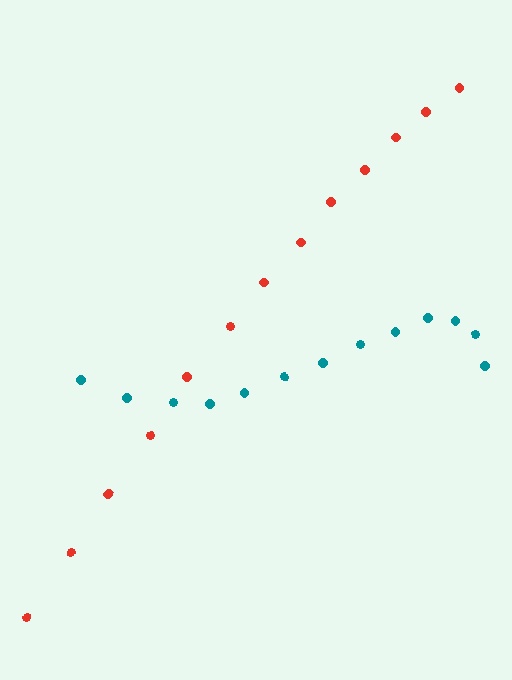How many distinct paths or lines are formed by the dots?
There are 2 distinct paths.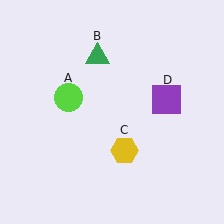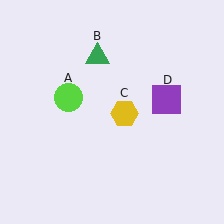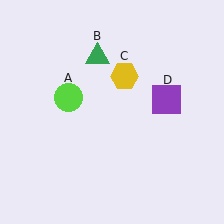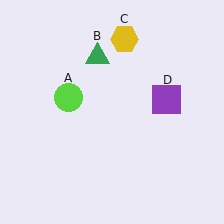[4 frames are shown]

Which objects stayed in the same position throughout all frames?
Lime circle (object A) and green triangle (object B) and purple square (object D) remained stationary.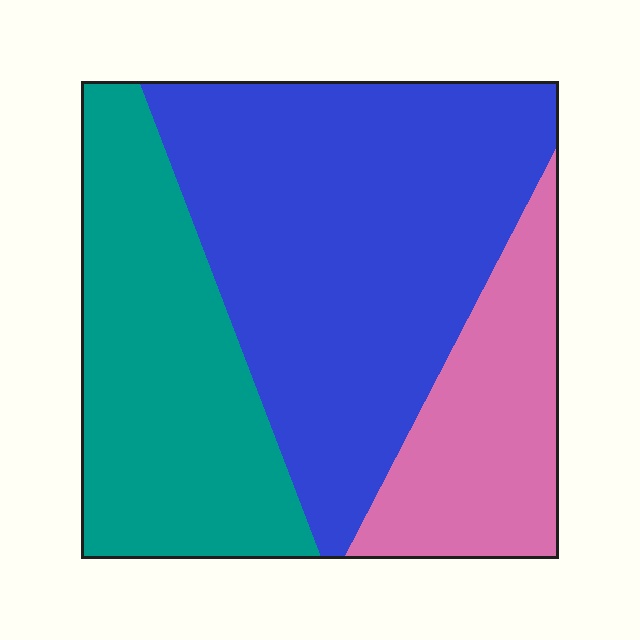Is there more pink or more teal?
Teal.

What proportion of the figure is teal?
Teal covers about 30% of the figure.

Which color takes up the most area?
Blue, at roughly 50%.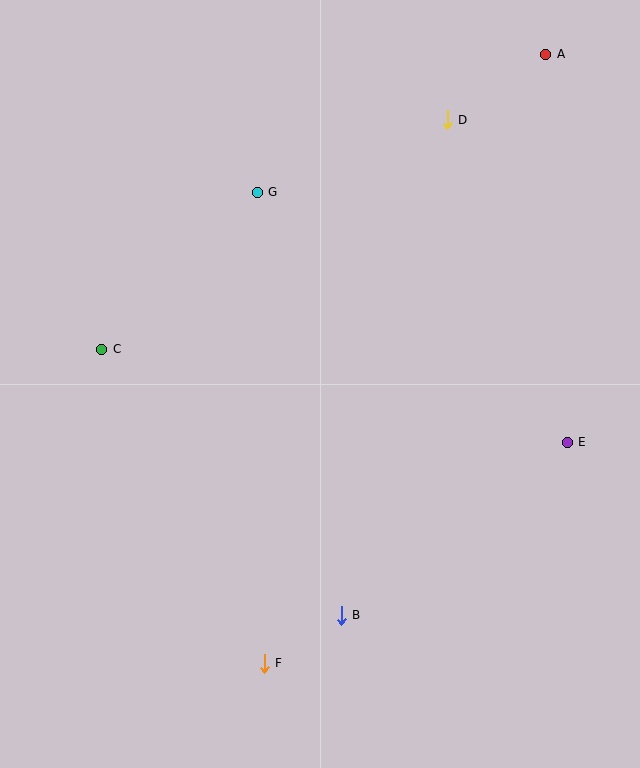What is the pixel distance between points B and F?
The distance between B and F is 91 pixels.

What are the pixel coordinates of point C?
Point C is at (102, 349).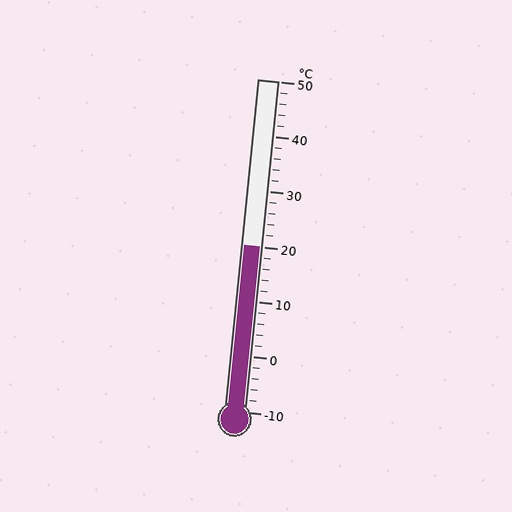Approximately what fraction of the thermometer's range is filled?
The thermometer is filled to approximately 50% of its range.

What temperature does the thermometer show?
The thermometer shows approximately 20°C.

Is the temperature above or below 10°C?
The temperature is above 10°C.